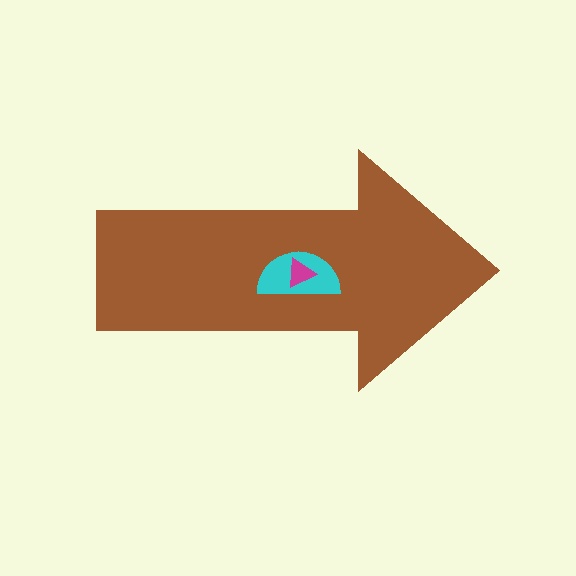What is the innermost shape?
The magenta triangle.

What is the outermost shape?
The brown arrow.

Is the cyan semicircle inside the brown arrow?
Yes.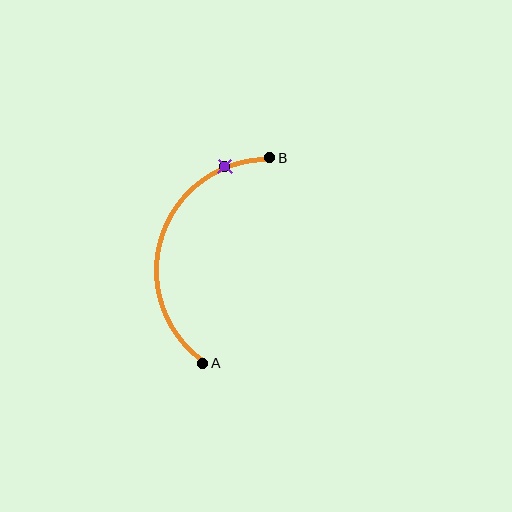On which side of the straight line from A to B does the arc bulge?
The arc bulges to the left of the straight line connecting A and B.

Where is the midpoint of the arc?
The arc midpoint is the point on the curve farthest from the straight line joining A and B. It sits to the left of that line.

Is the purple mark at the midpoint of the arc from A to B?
No. The purple mark lies on the arc but is closer to endpoint B. The arc midpoint would be at the point on the curve equidistant along the arc from both A and B.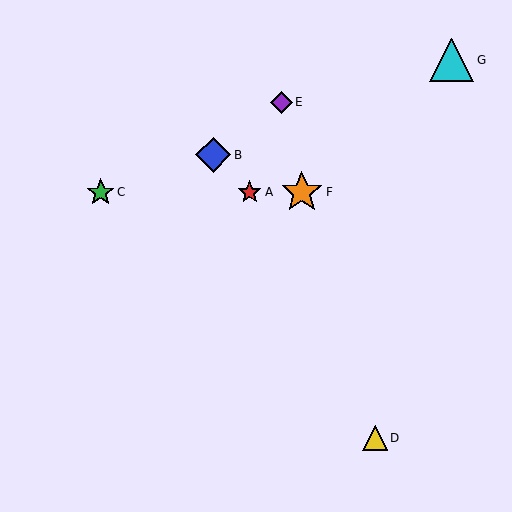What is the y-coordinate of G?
Object G is at y≈60.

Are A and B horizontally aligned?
No, A is at y≈192 and B is at y≈155.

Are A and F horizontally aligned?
Yes, both are at y≈192.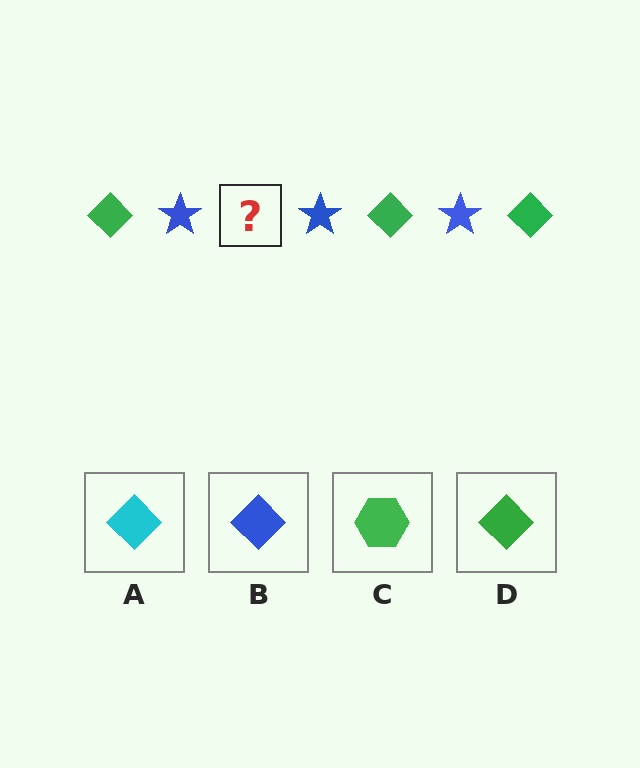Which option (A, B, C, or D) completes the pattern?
D.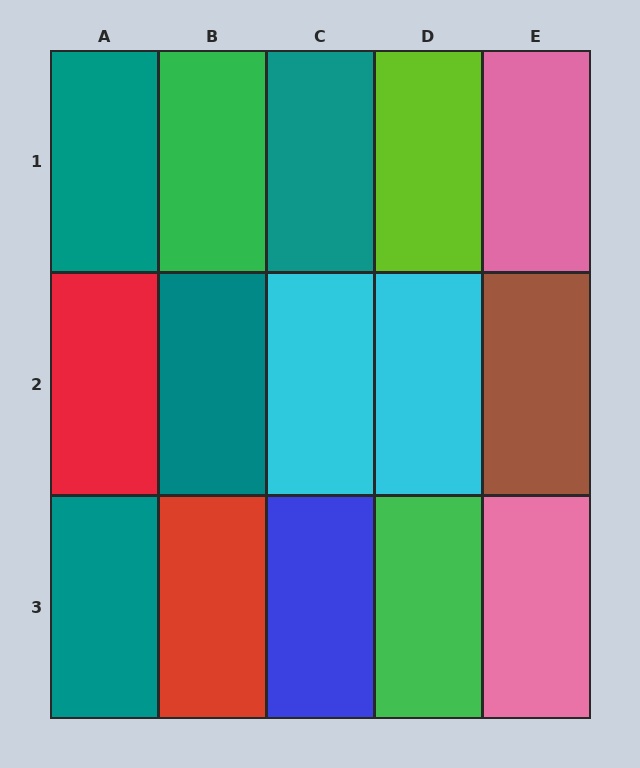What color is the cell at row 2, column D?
Cyan.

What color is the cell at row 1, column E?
Pink.